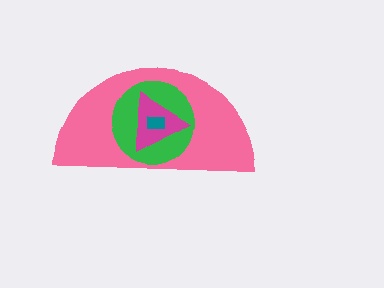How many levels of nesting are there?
4.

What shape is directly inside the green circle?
The magenta triangle.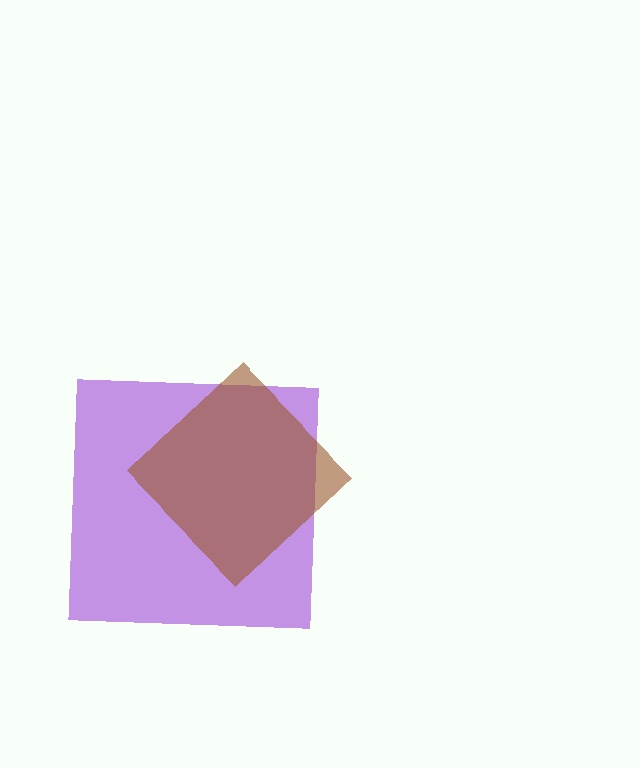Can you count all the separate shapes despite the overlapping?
Yes, there are 2 separate shapes.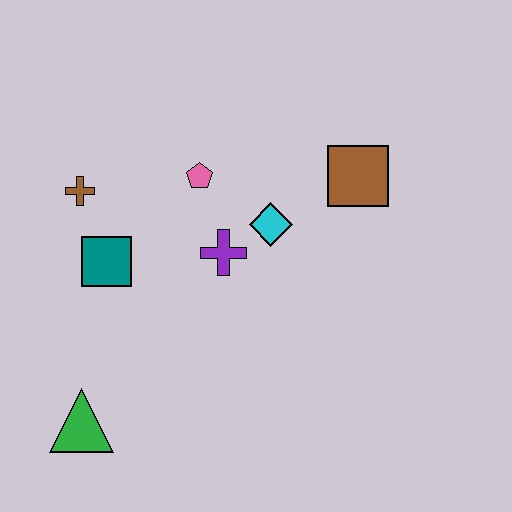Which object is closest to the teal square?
The brown cross is closest to the teal square.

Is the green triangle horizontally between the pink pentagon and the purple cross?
No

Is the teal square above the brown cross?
No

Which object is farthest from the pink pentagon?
The green triangle is farthest from the pink pentagon.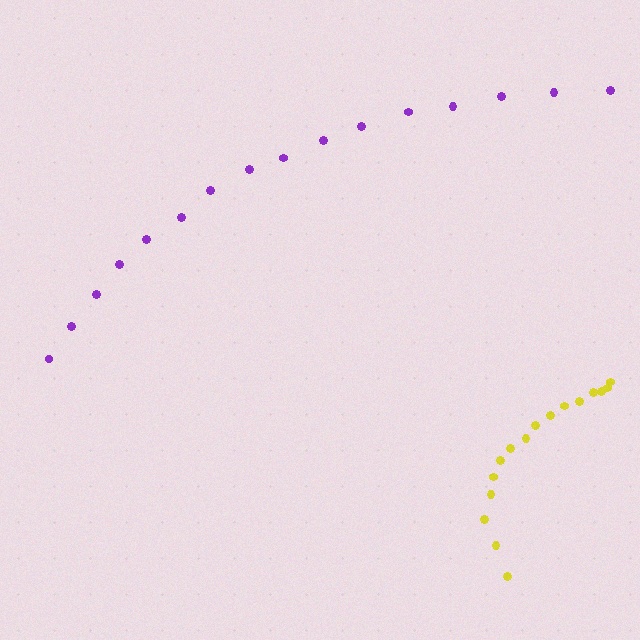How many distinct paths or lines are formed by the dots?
There are 2 distinct paths.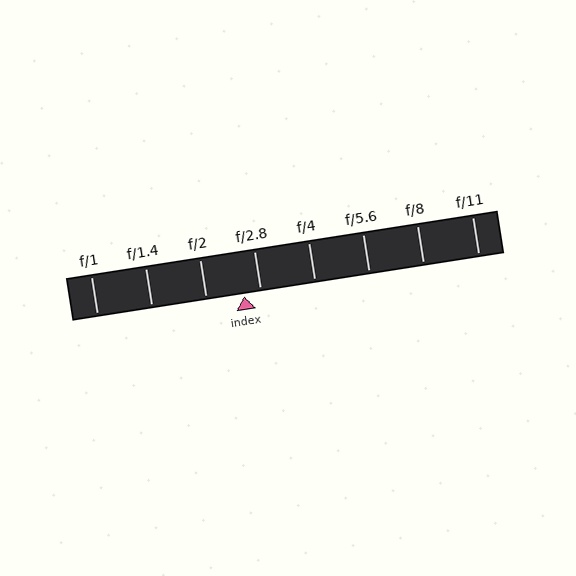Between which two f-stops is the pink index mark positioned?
The index mark is between f/2 and f/2.8.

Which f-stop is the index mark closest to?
The index mark is closest to f/2.8.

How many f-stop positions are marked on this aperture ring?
There are 8 f-stop positions marked.